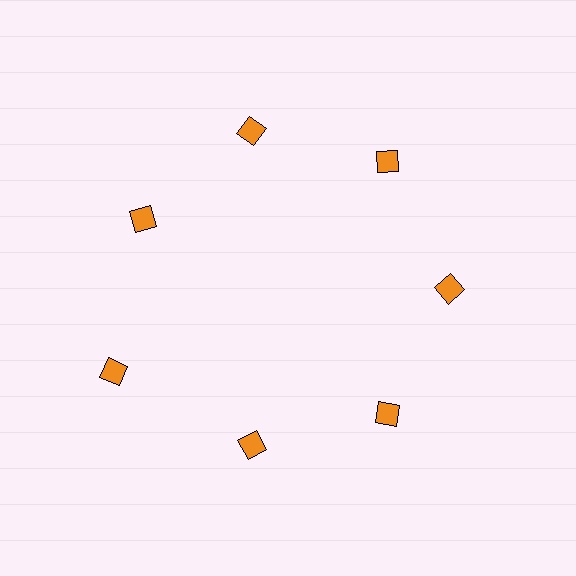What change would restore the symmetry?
The symmetry would be restored by moving it inward, back onto the ring so that all 7 squares sit at equal angles and equal distance from the center.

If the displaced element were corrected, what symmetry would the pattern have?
It would have 7-fold rotational symmetry — the pattern would map onto itself every 51 degrees.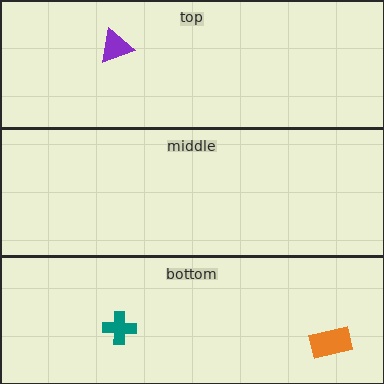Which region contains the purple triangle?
The top region.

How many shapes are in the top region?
1.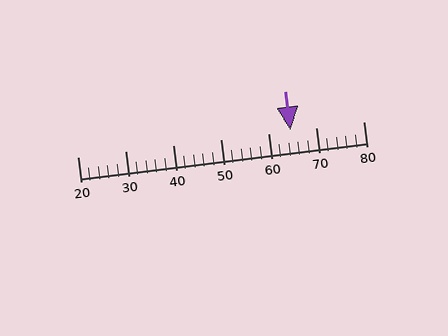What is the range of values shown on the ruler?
The ruler shows values from 20 to 80.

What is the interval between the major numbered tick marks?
The major tick marks are spaced 10 units apart.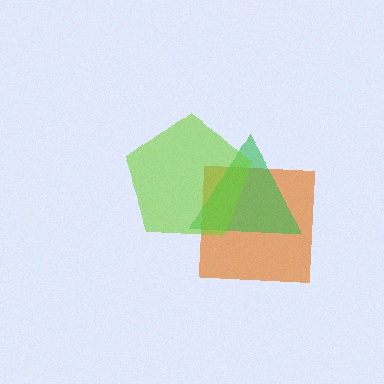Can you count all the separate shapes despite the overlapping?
Yes, there are 3 separate shapes.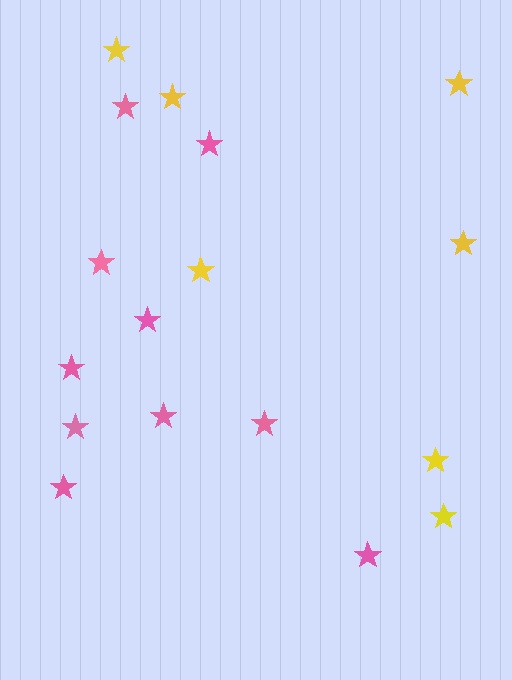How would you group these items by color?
There are 2 groups: one group of pink stars (10) and one group of yellow stars (7).